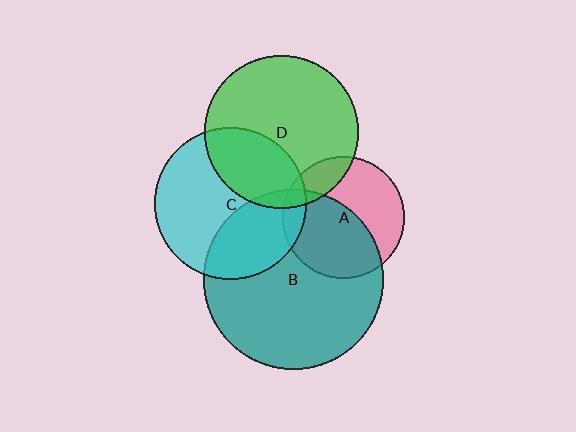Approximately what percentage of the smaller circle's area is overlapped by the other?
Approximately 30%.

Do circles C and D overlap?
Yes.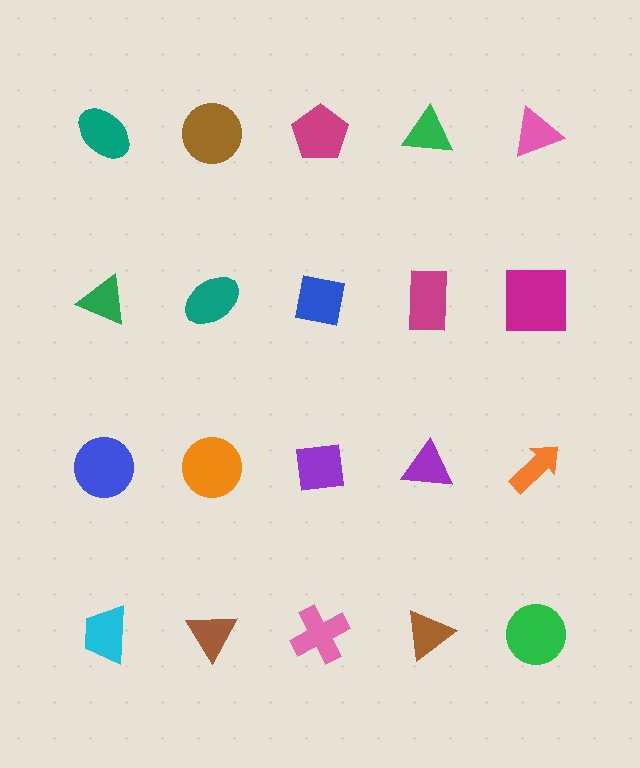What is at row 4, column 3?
A pink cross.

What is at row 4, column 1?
A cyan trapezoid.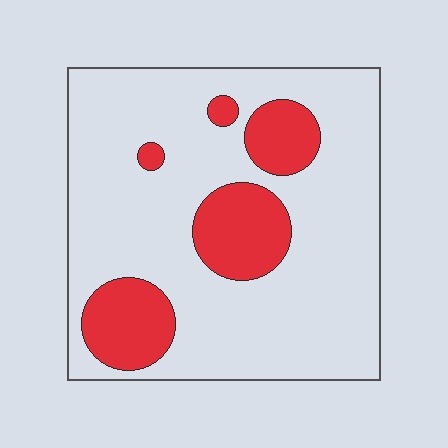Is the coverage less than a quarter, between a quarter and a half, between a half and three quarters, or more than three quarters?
Less than a quarter.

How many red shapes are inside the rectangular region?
5.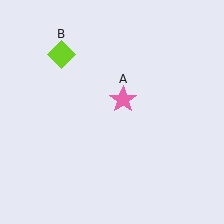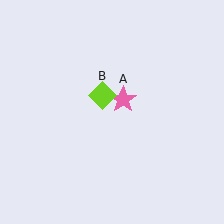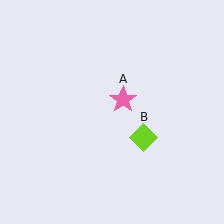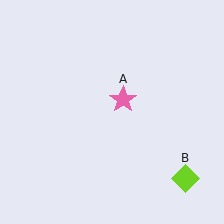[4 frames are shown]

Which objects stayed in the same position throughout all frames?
Pink star (object A) remained stationary.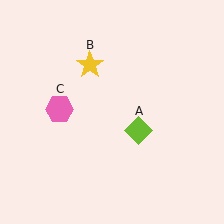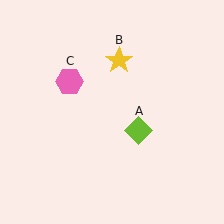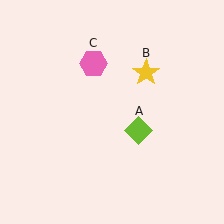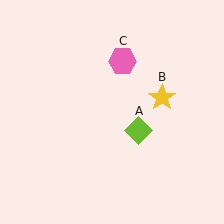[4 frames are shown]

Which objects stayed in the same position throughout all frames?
Lime diamond (object A) remained stationary.